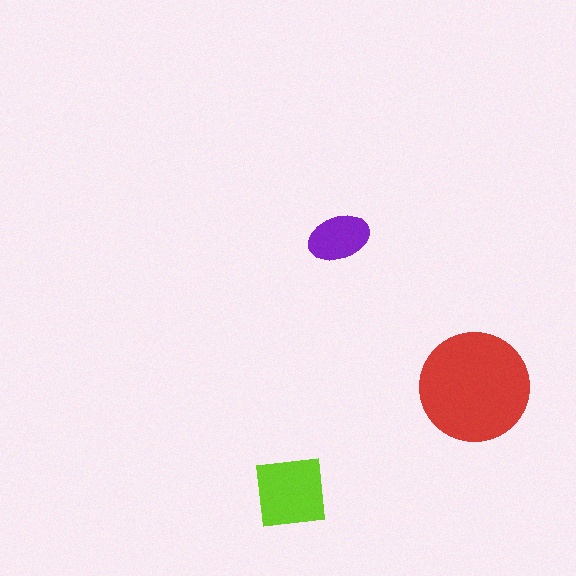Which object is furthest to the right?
The red circle is rightmost.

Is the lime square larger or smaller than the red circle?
Smaller.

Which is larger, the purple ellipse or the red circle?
The red circle.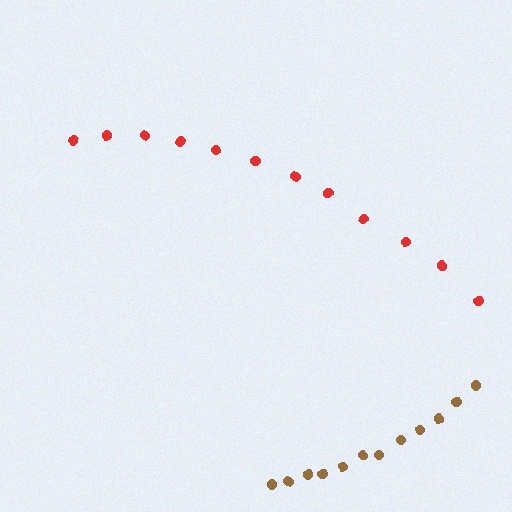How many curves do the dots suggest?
There are 2 distinct paths.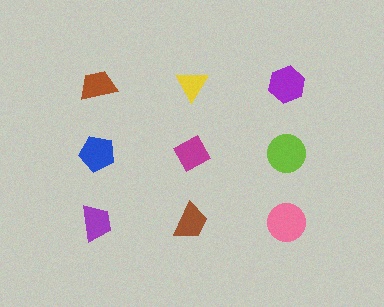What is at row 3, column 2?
A brown trapezoid.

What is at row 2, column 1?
A blue pentagon.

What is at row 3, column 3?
A pink circle.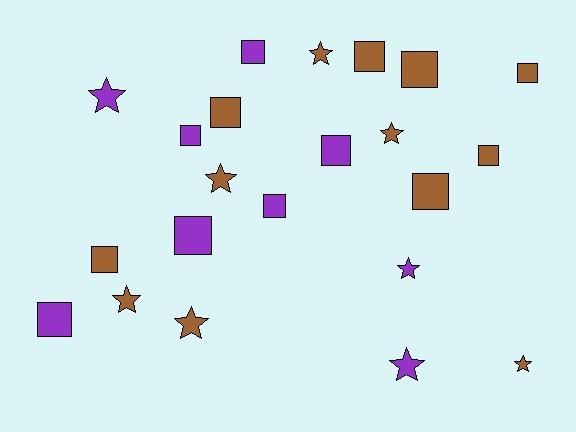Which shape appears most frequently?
Square, with 13 objects.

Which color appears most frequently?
Brown, with 13 objects.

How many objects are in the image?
There are 22 objects.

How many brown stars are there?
There are 6 brown stars.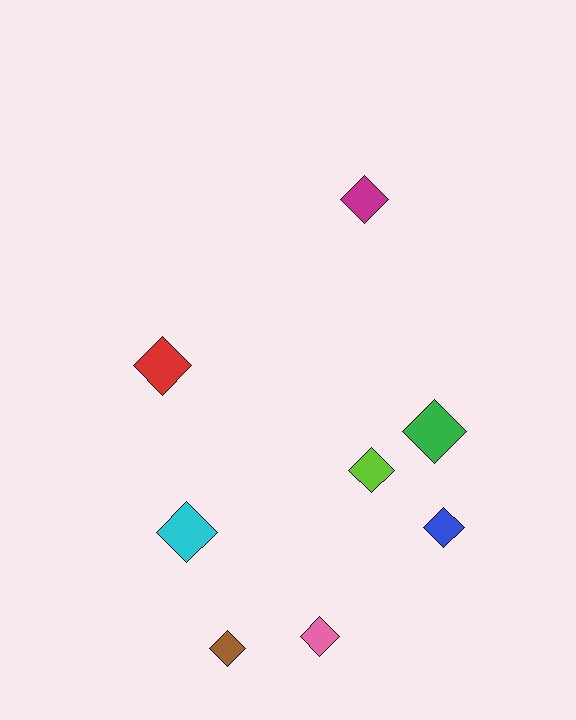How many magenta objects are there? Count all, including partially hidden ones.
There is 1 magenta object.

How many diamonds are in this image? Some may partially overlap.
There are 8 diamonds.